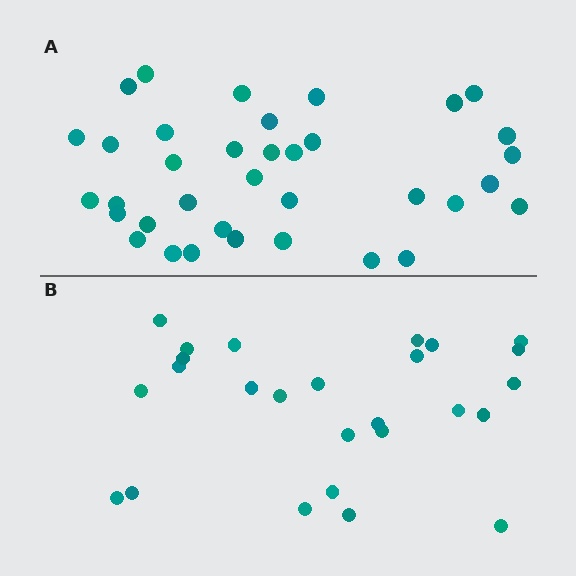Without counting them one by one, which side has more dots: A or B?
Region A (the top region) has more dots.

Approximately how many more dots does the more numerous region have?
Region A has roughly 10 or so more dots than region B.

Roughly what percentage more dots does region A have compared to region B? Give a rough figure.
About 40% more.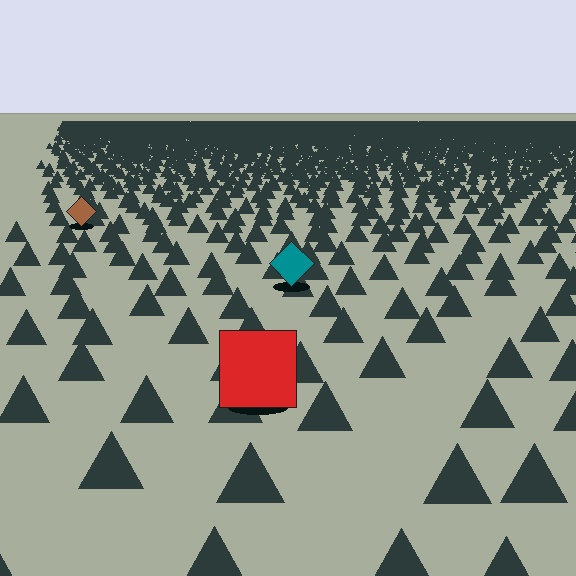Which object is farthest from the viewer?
The brown diamond is farthest from the viewer. It appears smaller and the ground texture around it is denser.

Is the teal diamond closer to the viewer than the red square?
No. The red square is closer — you can tell from the texture gradient: the ground texture is coarser near it.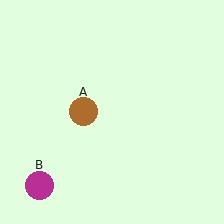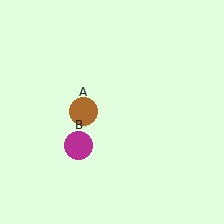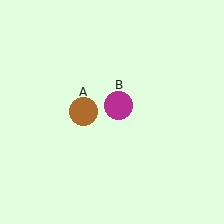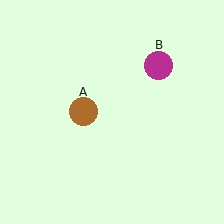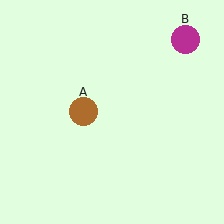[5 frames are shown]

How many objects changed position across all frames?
1 object changed position: magenta circle (object B).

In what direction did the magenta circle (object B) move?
The magenta circle (object B) moved up and to the right.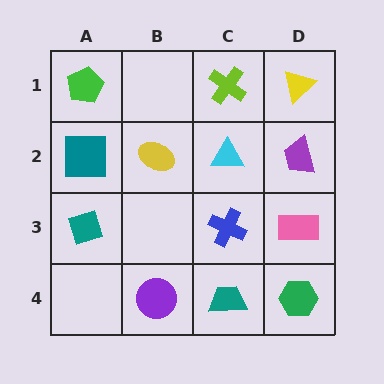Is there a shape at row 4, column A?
No, that cell is empty.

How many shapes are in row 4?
3 shapes.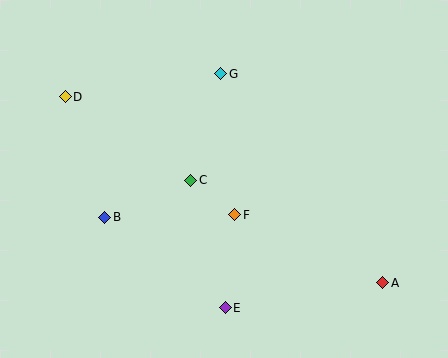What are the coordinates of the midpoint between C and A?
The midpoint between C and A is at (287, 231).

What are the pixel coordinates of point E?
Point E is at (225, 308).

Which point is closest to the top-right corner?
Point G is closest to the top-right corner.